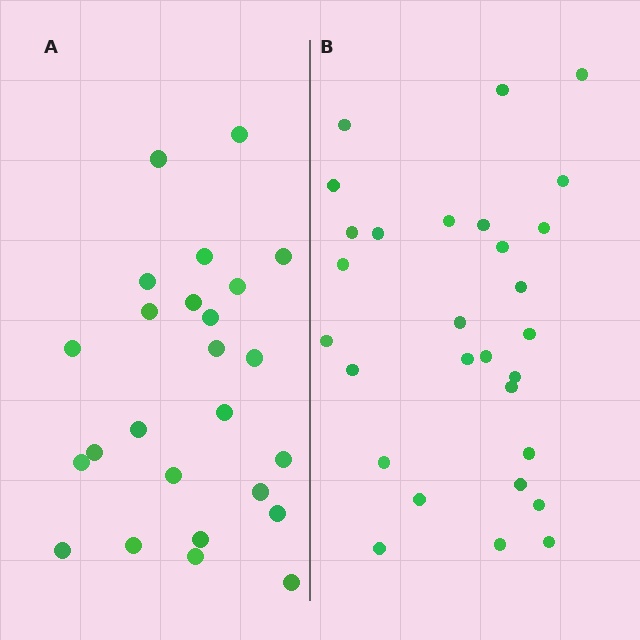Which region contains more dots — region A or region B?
Region B (the right region) has more dots.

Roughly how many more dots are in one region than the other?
Region B has about 4 more dots than region A.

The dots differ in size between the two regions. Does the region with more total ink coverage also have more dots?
No. Region A has more total ink coverage because its dots are larger, but region B actually contains more individual dots. Total area can be misleading — the number of items is what matters here.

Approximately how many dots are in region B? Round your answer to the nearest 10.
About 30 dots. (The exact count is 29, which rounds to 30.)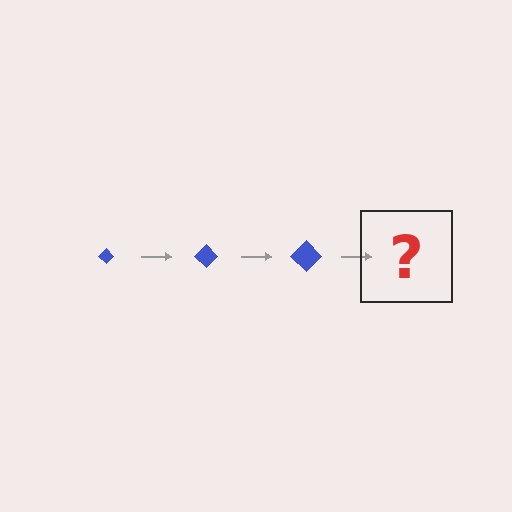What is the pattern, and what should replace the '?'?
The pattern is that the diamond gets progressively larger each step. The '?' should be a blue diamond, larger than the previous one.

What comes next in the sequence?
The next element should be a blue diamond, larger than the previous one.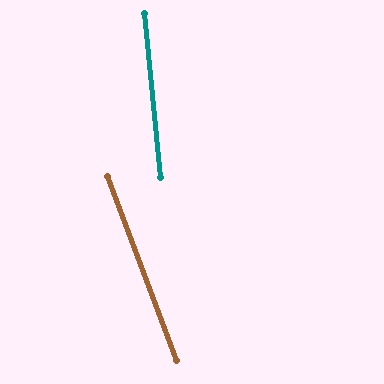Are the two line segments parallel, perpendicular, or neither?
Neither parallel nor perpendicular — they differ by about 15°.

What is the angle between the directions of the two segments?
Approximately 15 degrees.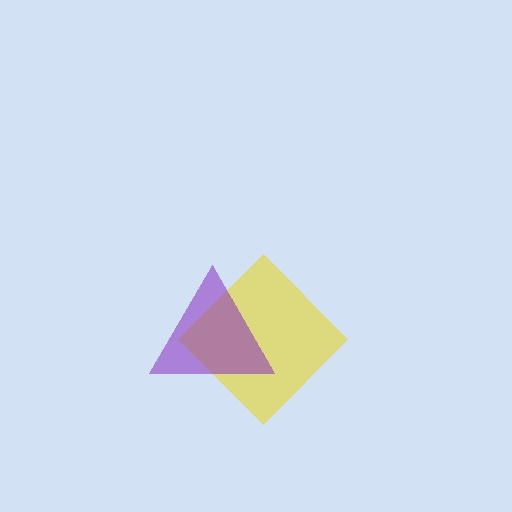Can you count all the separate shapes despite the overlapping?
Yes, there are 2 separate shapes.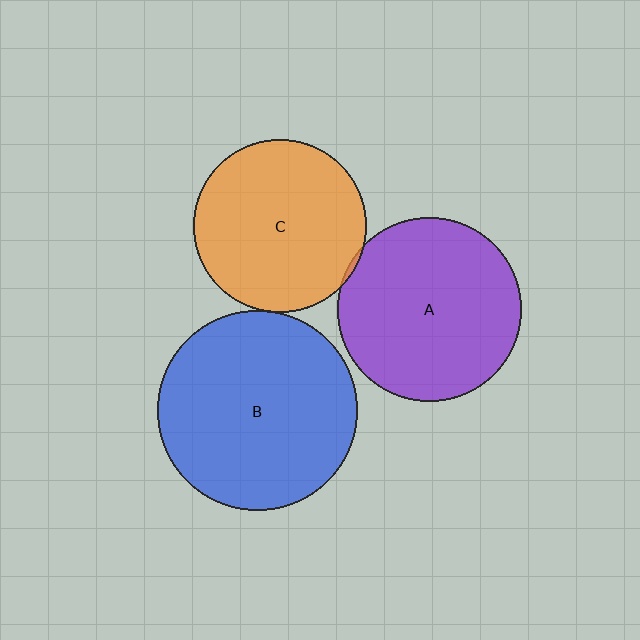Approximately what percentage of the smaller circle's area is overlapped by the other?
Approximately 5%.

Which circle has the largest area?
Circle B (blue).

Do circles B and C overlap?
Yes.